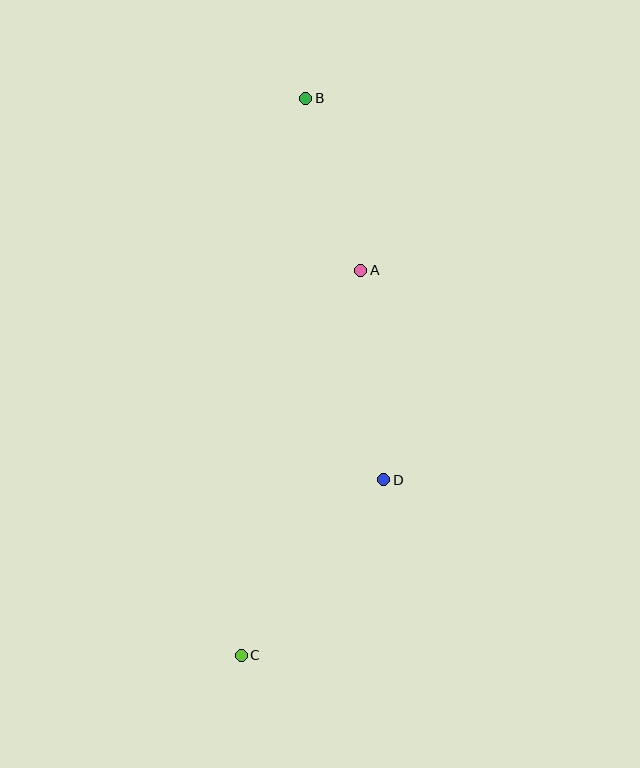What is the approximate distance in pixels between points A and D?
The distance between A and D is approximately 211 pixels.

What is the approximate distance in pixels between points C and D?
The distance between C and D is approximately 226 pixels.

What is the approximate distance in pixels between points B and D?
The distance between B and D is approximately 390 pixels.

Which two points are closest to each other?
Points A and B are closest to each other.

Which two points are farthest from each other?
Points B and C are farthest from each other.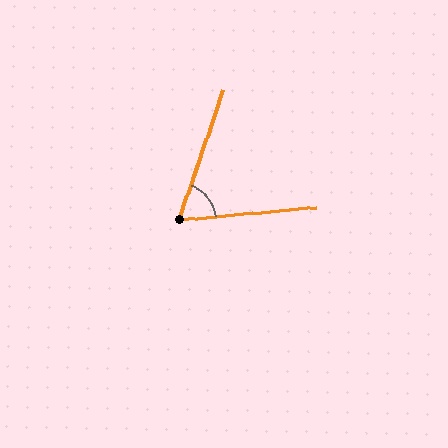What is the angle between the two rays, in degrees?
Approximately 66 degrees.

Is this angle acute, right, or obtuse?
It is acute.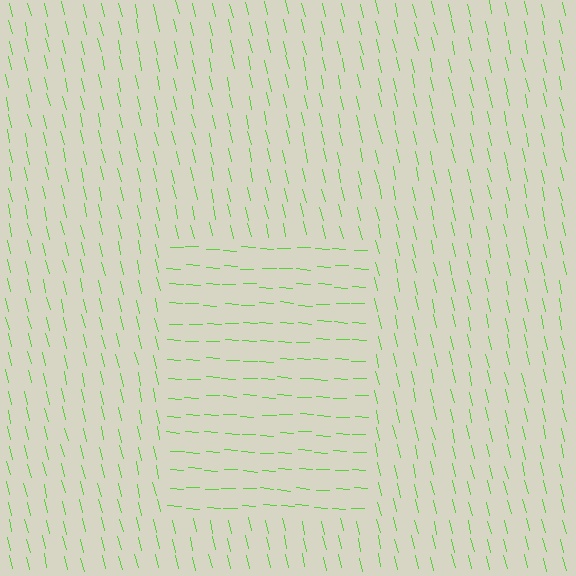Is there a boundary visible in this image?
Yes, there is a texture boundary formed by a change in line orientation.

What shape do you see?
I see a rectangle.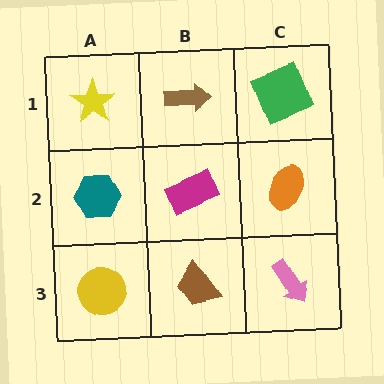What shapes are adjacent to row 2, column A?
A yellow star (row 1, column A), a yellow circle (row 3, column A), a magenta rectangle (row 2, column B).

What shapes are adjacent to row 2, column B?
A brown arrow (row 1, column B), a brown trapezoid (row 3, column B), a teal hexagon (row 2, column A), an orange ellipse (row 2, column C).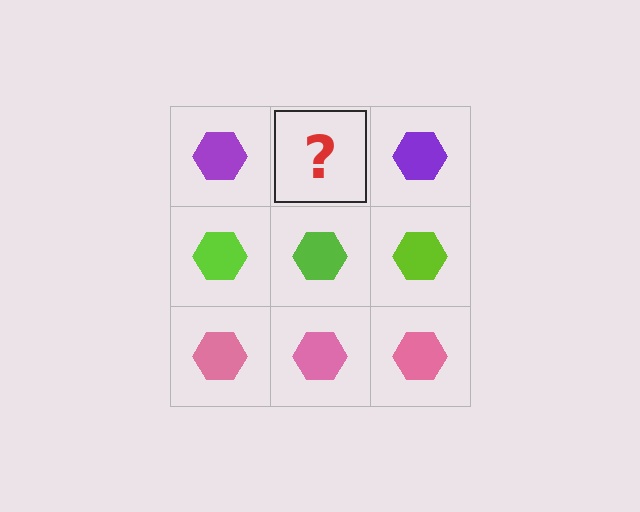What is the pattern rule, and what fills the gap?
The rule is that each row has a consistent color. The gap should be filled with a purple hexagon.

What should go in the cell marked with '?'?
The missing cell should contain a purple hexagon.